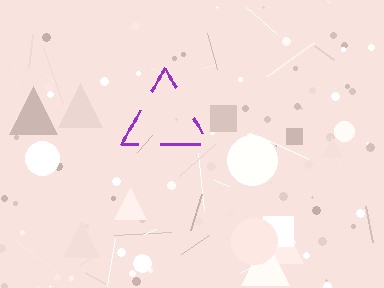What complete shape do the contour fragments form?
The contour fragments form a triangle.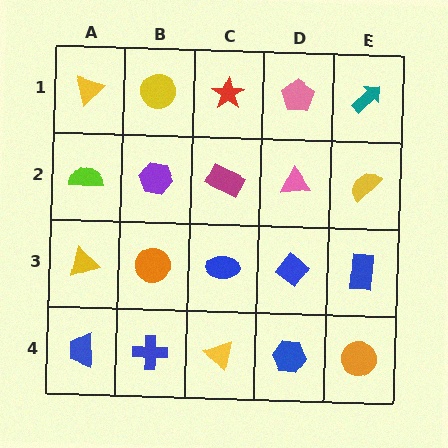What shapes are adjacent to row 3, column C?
A magenta rectangle (row 2, column C), a yellow triangle (row 4, column C), an orange circle (row 3, column B), a blue diamond (row 3, column D).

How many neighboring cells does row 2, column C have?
4.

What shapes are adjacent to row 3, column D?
A pink triangle (row 2, column D), a blue hexagon (row 4, column D), a blue ellipse (row 3, column C), a blue rectangle (row 3, column E).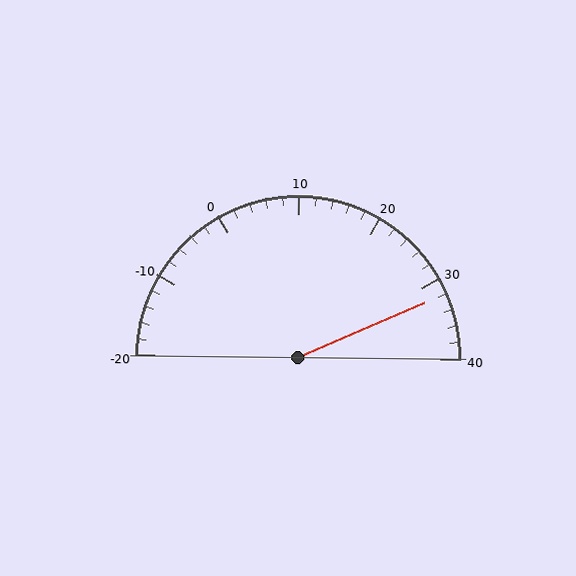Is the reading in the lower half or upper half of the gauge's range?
The reading is in the upper half of the range (-20 to 40).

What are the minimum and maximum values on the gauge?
The gauge ranges from -20 to 40.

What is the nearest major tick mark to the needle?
The nearest major tick mark is 30.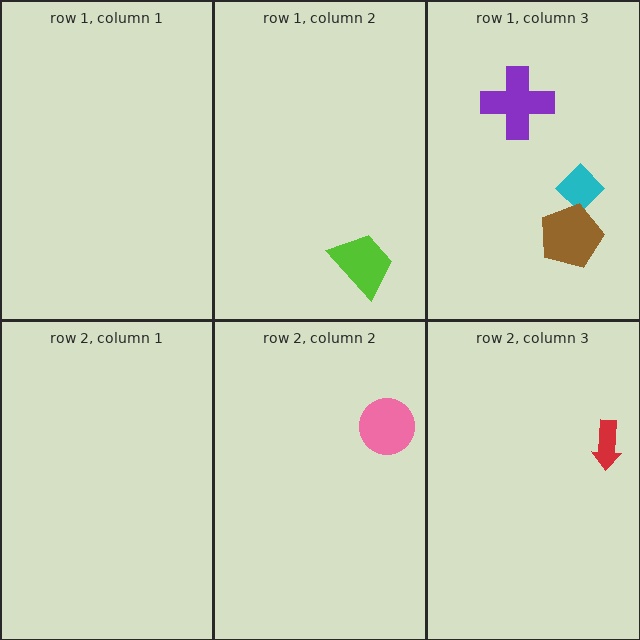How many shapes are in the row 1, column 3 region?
3.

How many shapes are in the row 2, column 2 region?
1.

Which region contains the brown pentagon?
The row 1, column 3 region.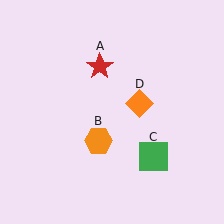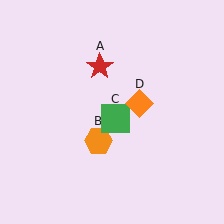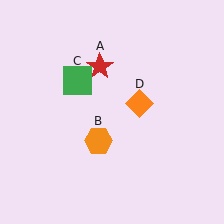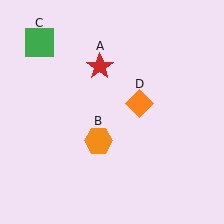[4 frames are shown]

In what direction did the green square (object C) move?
The green square (object C) moved up and to the left.